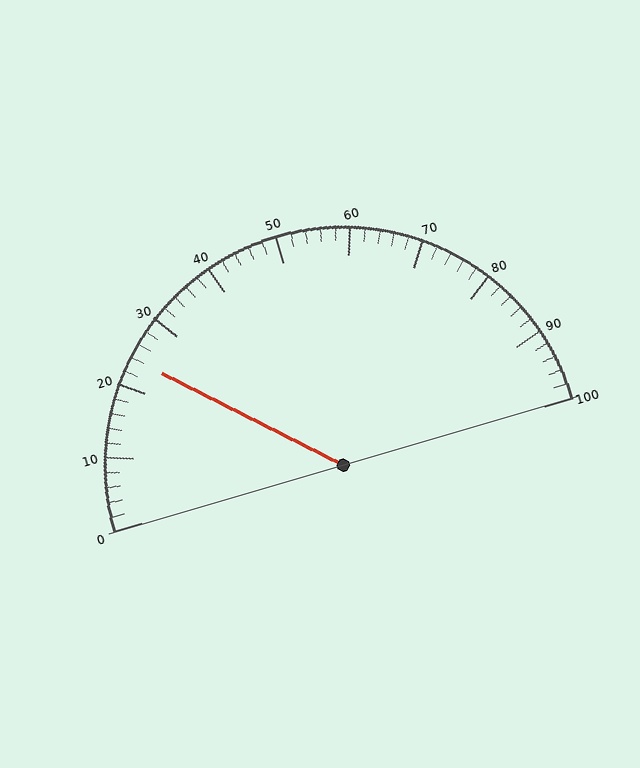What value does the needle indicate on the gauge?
The needle indicates approximately 24.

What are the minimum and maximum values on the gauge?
The gauge ranges from 0 to 100.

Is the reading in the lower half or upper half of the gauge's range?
The reading is in the lower half of the range (0 to 100).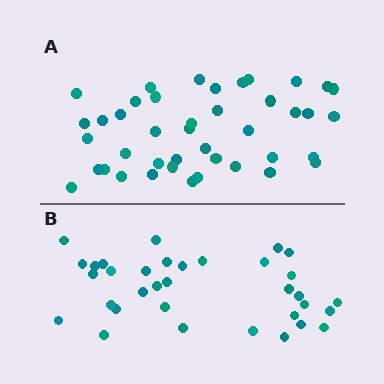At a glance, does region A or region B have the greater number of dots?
Region A (the top region) has more dots.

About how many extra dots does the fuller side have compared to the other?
Region A has roughly 8 or so more dots than region B.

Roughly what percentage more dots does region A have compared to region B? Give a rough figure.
About 25% more.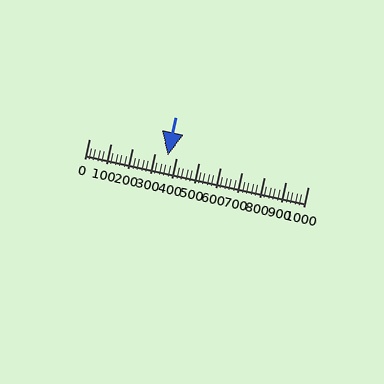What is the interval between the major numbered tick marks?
The major tick marks are spaced 100 units apart.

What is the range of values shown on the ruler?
The ruler shows values from 0 to 1000.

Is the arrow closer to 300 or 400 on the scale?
The arrow is closer to 400.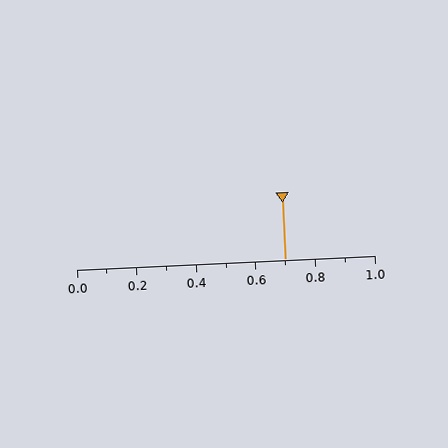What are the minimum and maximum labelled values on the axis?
The axis runs from 0.0 to 1.0.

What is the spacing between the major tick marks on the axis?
The major ticks are spaced 0.2 apart.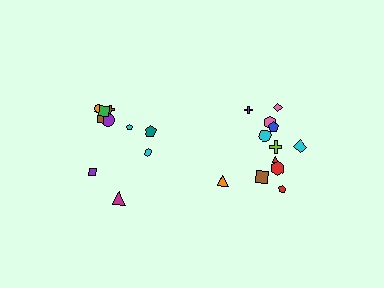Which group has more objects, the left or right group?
The right group.